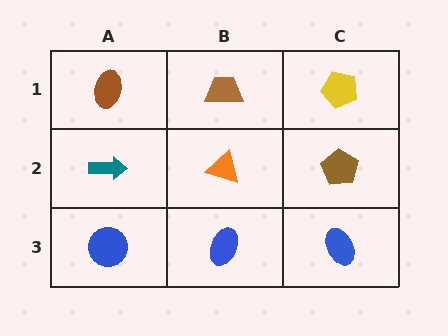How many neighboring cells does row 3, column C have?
2.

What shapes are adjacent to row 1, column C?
A brown pentagon (row 2, column C), a brown trapezoid (row 1, column B).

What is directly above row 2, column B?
A brown trapezoid.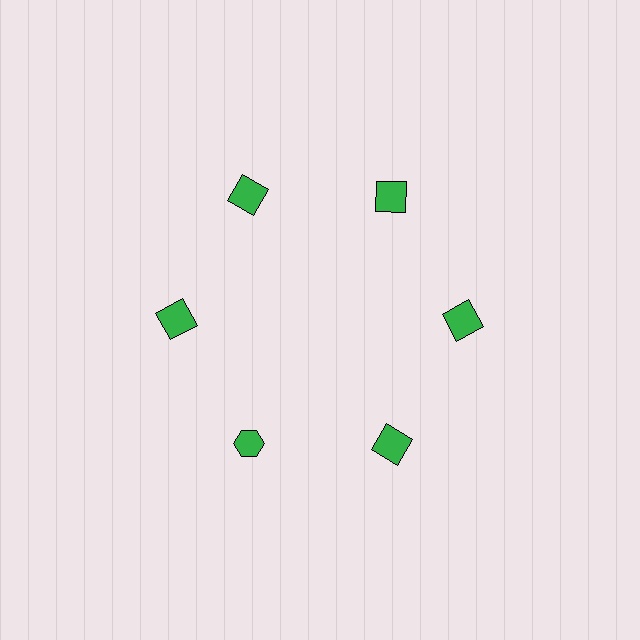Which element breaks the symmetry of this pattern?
The green hexagon at roughly the 7 o'clock position breaks the symmetry. All other shapes are green squares.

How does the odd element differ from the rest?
It has a different shape: hexagon instead of square.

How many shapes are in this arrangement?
There are 6 shapes arranged in a ring pattern.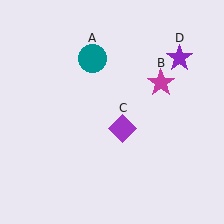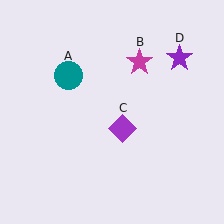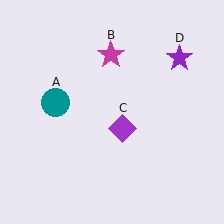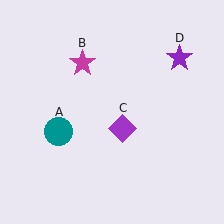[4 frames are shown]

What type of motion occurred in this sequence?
The teal circle (object A), magenta star (object B) rotated counterclockwise around the center of the scene.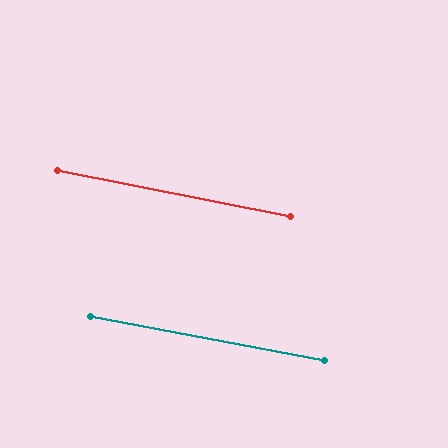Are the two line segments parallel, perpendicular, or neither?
Parallel — their directions differ by only 0.6°.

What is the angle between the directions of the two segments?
Approximately 1 degree.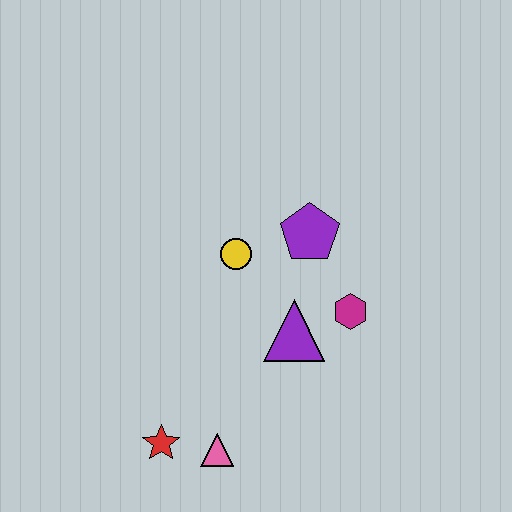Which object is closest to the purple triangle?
The magenta hexagon is closest to the purple triangle.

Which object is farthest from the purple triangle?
The red star is farthest from the purple triangle.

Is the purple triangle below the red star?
No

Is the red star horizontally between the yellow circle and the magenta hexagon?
No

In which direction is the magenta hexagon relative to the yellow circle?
The magenta hexagon is to the right of the yellow circle.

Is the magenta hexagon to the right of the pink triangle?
Yes